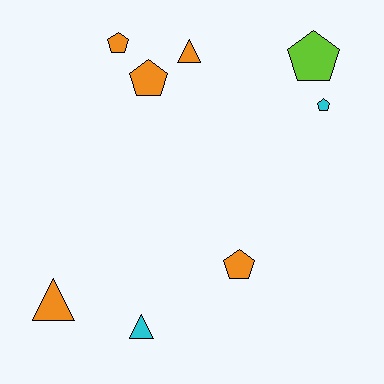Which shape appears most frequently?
Pentagon, with 5 objects.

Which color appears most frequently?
Orange, with 5 objects.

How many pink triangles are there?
There are no pink triangles.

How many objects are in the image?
There are 8 objects.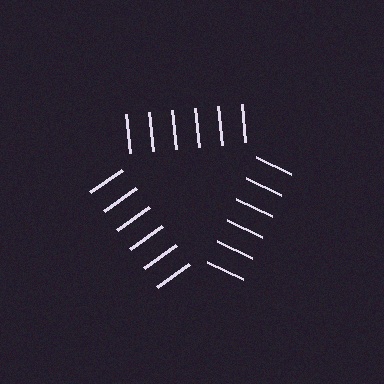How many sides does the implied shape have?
3 sides — the line-ends trace a triangle.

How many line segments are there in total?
18 — 6 along each of the 3 edges.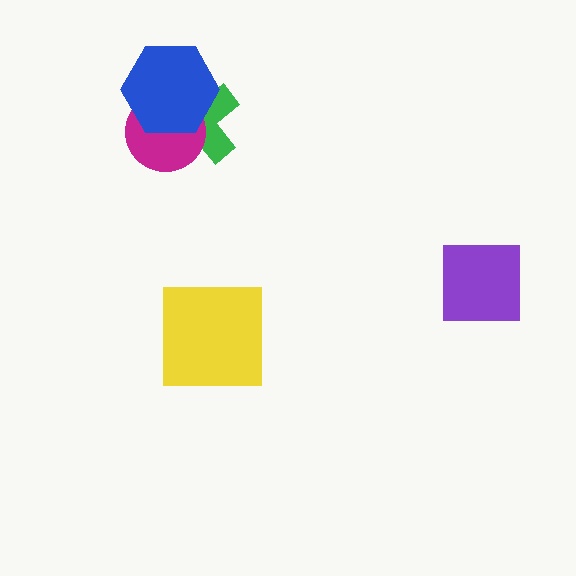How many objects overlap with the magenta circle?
2 objects overlap with the magenta circle.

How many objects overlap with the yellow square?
0 objects overlap with the yellow square.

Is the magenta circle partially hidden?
Yes, it is partially covered by another shape.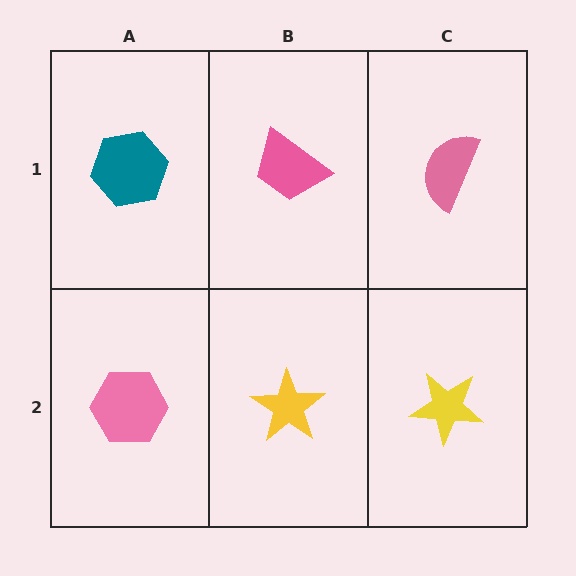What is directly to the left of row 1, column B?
A teal hexagon.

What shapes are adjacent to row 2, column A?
A teal hexagon (row 1, column A), a yellow star (row 2, column B).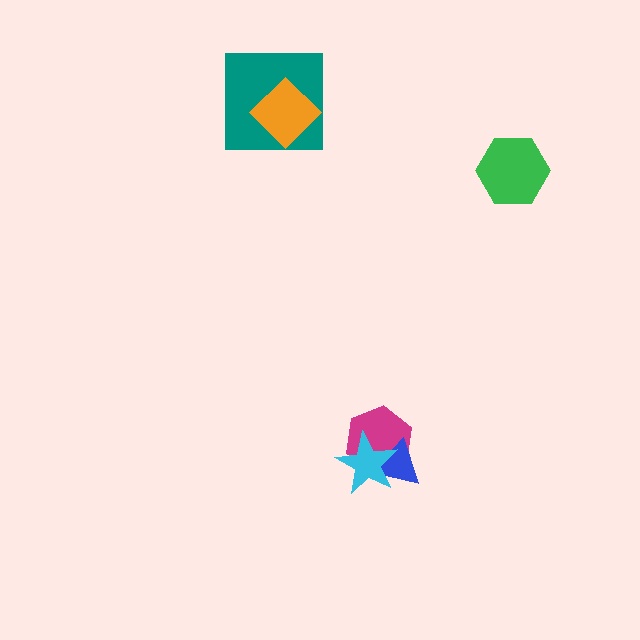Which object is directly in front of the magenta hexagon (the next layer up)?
The blue triangle is directly in front of the magenta hexagon.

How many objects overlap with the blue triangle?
2 objects overlap with the blue triangle.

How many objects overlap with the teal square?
1 object overlaps with the teal square.